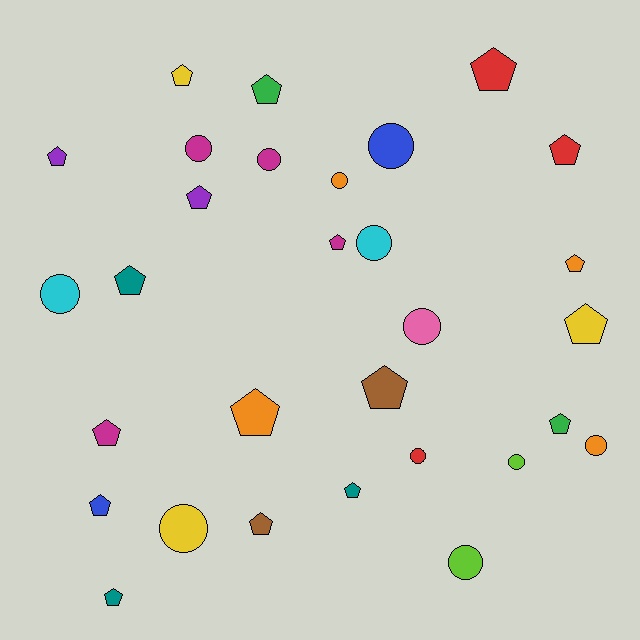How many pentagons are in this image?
There are 18 pentagons.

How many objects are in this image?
There are 30 objects.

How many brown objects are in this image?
There are 2 brown objects.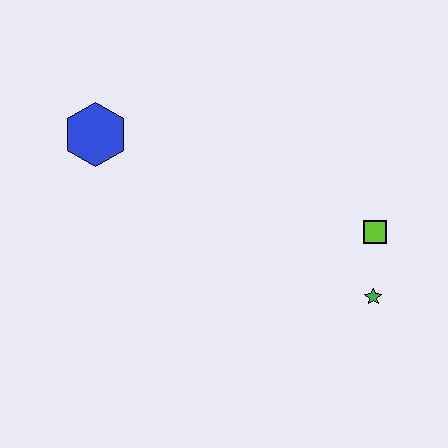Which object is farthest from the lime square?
The blue hexagon is farthest from the lime square.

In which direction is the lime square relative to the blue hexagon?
The lime square is to the right of the blue hexagon.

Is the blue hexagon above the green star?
Yes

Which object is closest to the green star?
The lime square is closest to the green star.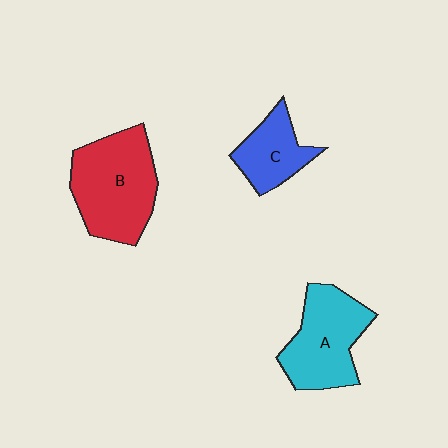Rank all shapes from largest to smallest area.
From largest to smallest: B (red), A (cyan), C (blue).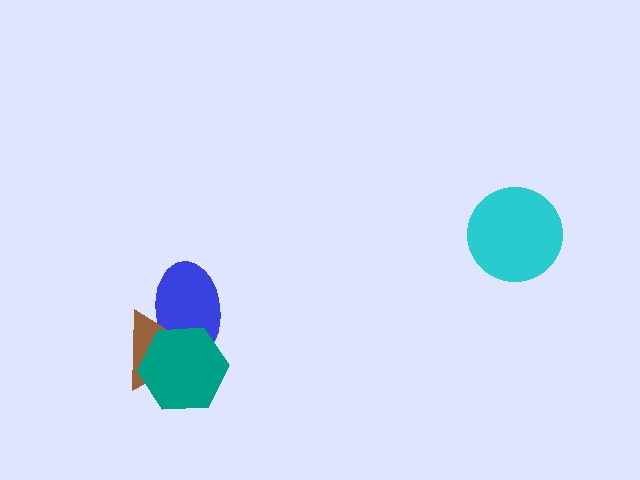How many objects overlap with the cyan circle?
0 objects overlap with the cyan circle.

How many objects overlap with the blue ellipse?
2 objects overlap with the blue ellipse.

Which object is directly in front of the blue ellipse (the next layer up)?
The brown triangle is directly in front of the blue ellipse.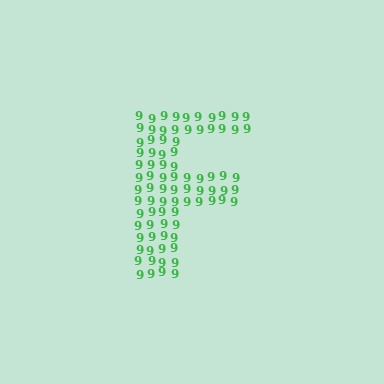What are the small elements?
The small elements are digit 9's.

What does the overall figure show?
The overall figure shows the letter F.